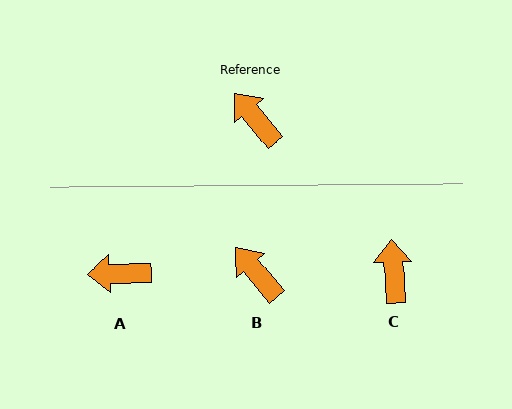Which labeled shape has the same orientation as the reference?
B.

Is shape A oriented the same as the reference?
No, it is off by about 52 degrees.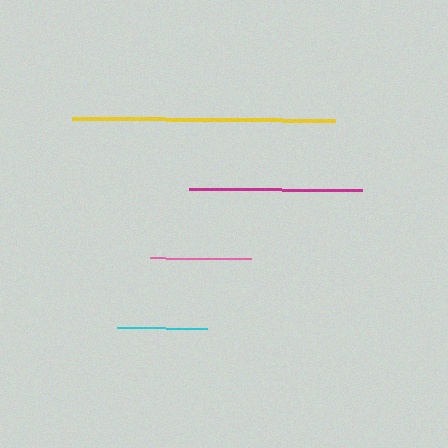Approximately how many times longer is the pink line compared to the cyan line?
The pink line is approximately 1.1 times the length of the cyan line.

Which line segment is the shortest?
The cyan line is the shortest at approximately 90 pixels.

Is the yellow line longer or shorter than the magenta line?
The yellow line is longer than the magenta line.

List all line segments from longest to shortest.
From longest to shortest: yellow, magenta, pink, cyan.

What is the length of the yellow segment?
The yellow segment is approximately 263 pixels long.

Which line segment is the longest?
The yellow line is the longest at approximately 263 pixels.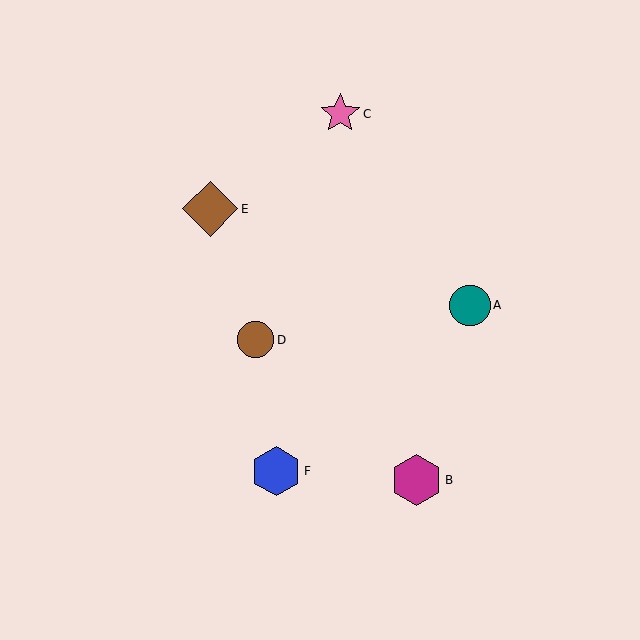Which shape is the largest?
The brown diamond (labeled E) is the largest.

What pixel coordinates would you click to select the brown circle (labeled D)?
Click at (256, 340) to select the brown circle D.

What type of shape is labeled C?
Shape C is a pink star.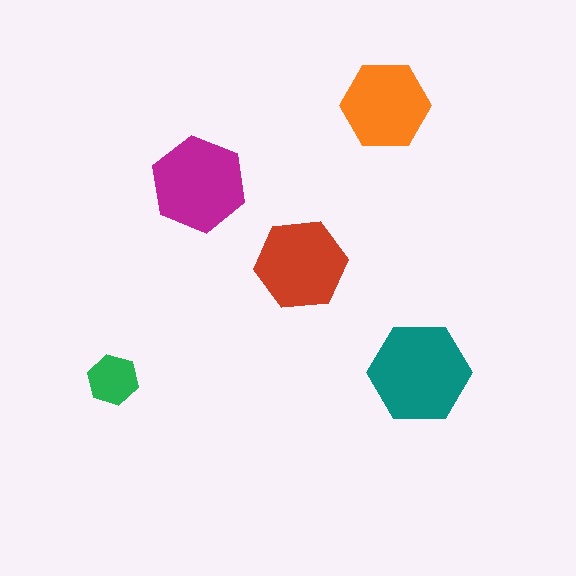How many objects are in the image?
There are 5 objects in the image.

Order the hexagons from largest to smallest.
the teal one, the magenta one, the red one, the orange one, the green one.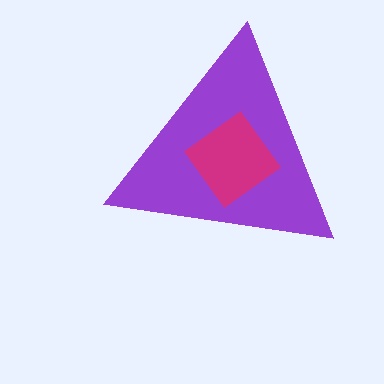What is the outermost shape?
The purple triangle.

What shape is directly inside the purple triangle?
The magenta diamond.